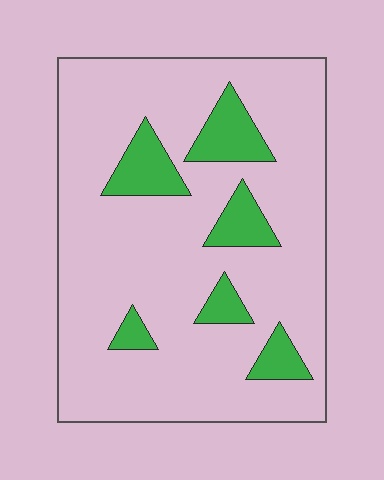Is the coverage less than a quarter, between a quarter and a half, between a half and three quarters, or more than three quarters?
Less than a quarter.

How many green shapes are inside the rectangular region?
6.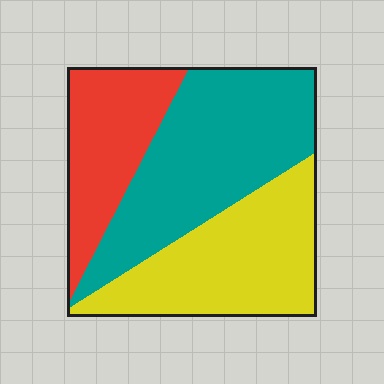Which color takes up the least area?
Red, at roughly 25%.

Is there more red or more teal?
Teal.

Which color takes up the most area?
Teal, at roughly 40%.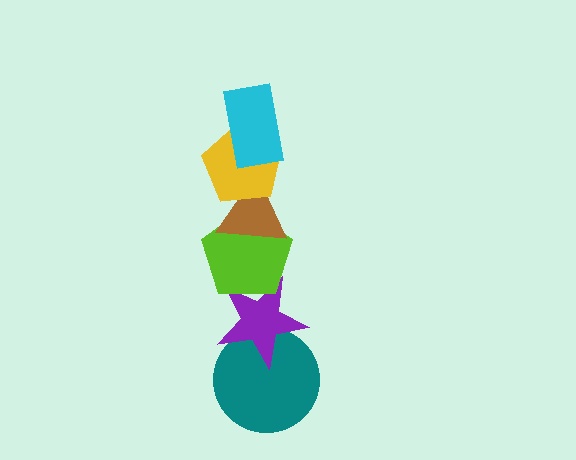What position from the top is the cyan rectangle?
The cyan rectangle is 1st from the top.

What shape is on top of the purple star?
The lime pentagon is on top of the purple star.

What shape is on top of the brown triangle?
The yellow pentagon is on top of the brown triangle.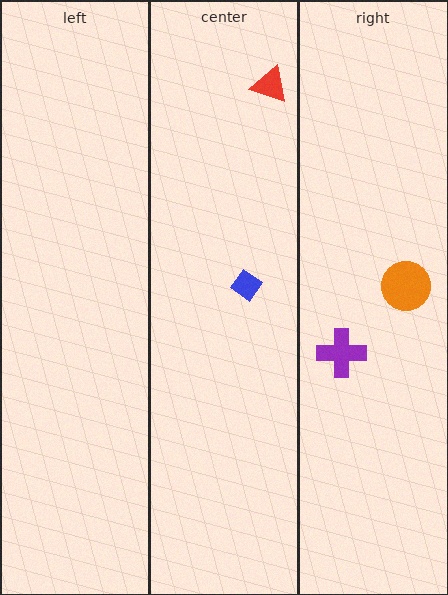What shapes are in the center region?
The blue diamond, the red triangle.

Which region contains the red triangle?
The center region.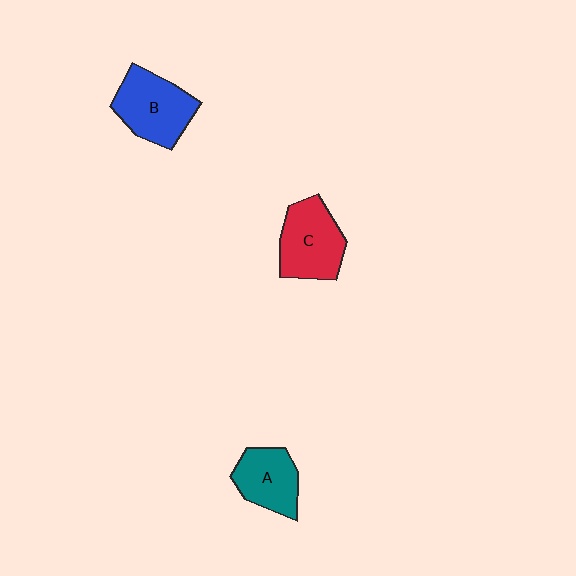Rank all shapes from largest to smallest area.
From largest to smallest: B (blue), C (red), A (teal).